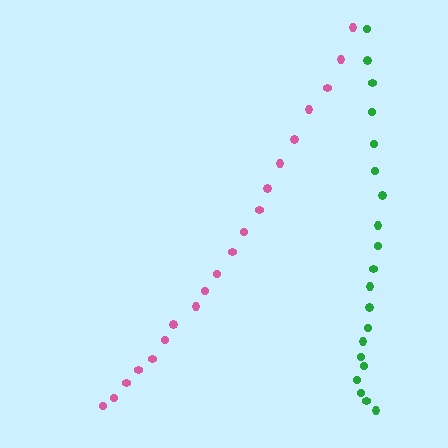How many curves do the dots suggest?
There are 2 distinct paths.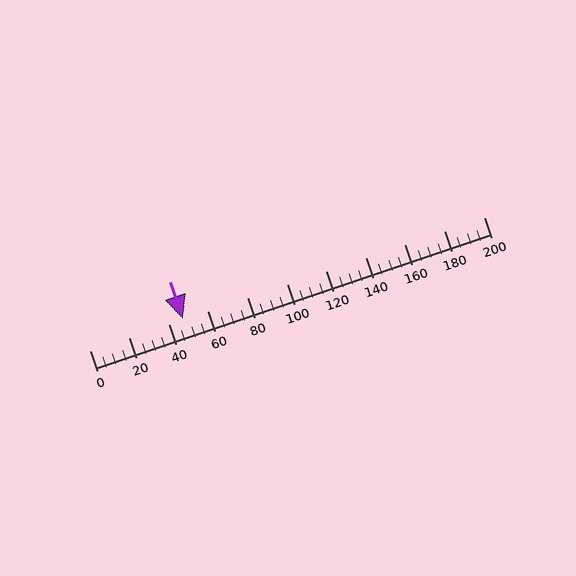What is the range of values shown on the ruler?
The ruler shows values from 0 to 200.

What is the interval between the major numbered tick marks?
The major tick marks are spaced 20 units apart.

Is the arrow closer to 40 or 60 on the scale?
The arrow is closer to 40.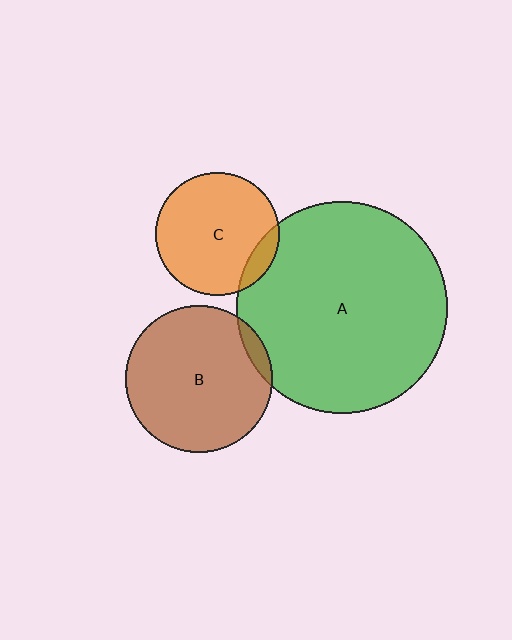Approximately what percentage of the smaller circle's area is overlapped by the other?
Approximately 10%.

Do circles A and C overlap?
Yes.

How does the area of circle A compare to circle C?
Approximately 3.0 times.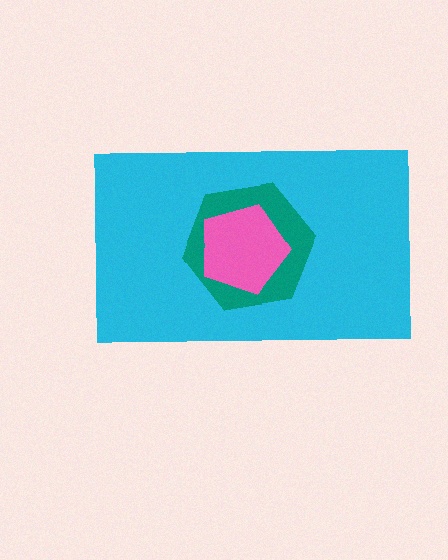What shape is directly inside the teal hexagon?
The pink pentagon.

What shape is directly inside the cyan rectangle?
The teal hexagon.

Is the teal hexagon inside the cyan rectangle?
Yes.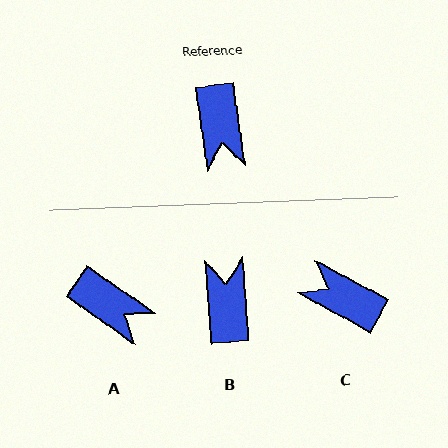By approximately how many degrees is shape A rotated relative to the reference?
Approximately 47 degrees counter-clockwise.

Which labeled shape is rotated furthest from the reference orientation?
B, about 177 degrees away.